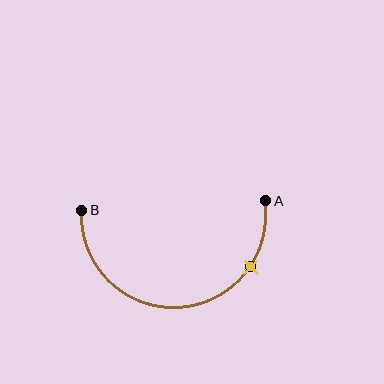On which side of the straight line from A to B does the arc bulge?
The arc bulges below the straight line connecting A and B.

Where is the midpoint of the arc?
The arc midpoint is the point on the curve farthest from the straight line joining A and B. It sits below that line.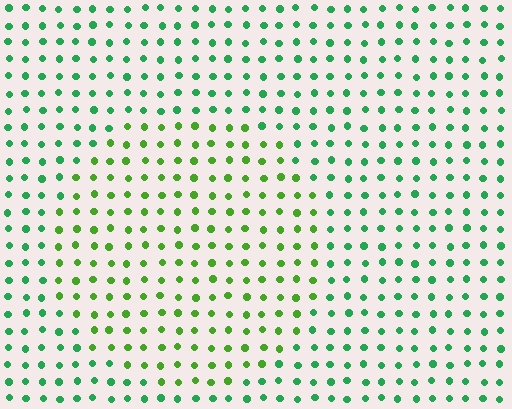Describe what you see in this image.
The image is filled with small green elements in a uniform arrangement. A circle-shaped region is visible where the elements are tinted to a slightly different hue, forming a subtle color boundary.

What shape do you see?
I see a circle.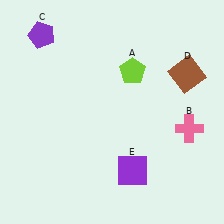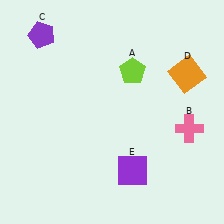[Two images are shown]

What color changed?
The square (D) changed from brown in Image 1 to orange in Image 2.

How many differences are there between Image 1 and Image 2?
There is 1 difference between the two images.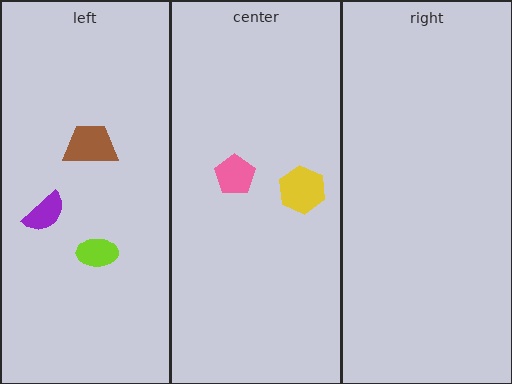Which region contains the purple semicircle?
The left region.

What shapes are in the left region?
The lime ellipse, the brown trapezoid, the purple semicircle.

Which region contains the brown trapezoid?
The left region.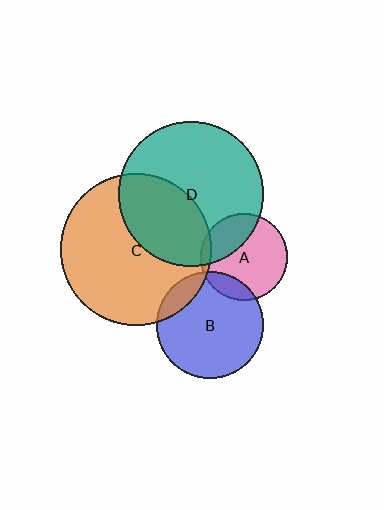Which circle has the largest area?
Circle C (orange).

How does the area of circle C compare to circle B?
Approximately 2.0 times.